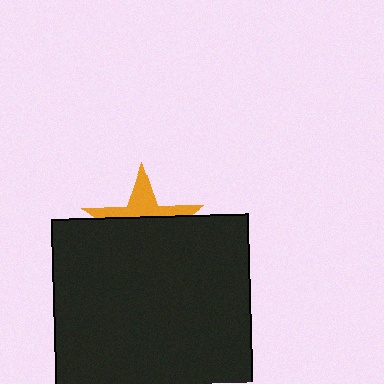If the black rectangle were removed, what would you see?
You would see the complete orange star.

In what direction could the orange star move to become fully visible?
The orange star could move up. That would shift it out from behind the black rectangle entirely.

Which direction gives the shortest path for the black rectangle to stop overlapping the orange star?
Moving down gives the shortest separation.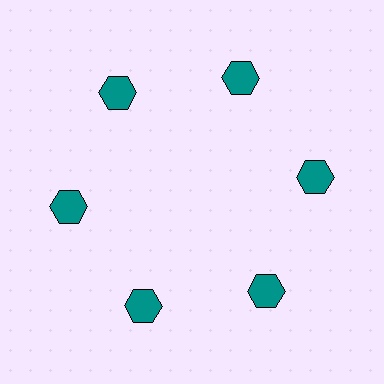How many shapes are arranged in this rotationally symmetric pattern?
There are 6 shapes, arranged in 6 groups of 1.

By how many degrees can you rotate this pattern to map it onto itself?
The pattern maps onto itself every 60 degrees of rotation.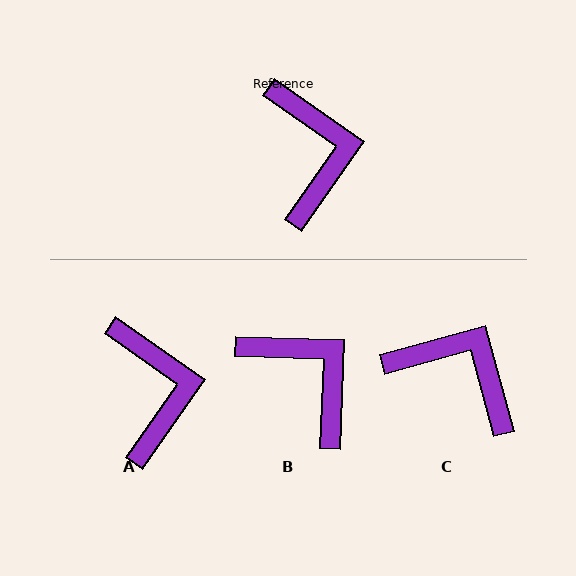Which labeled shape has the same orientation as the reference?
A.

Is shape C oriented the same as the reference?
No, it is off by about 50 degrees.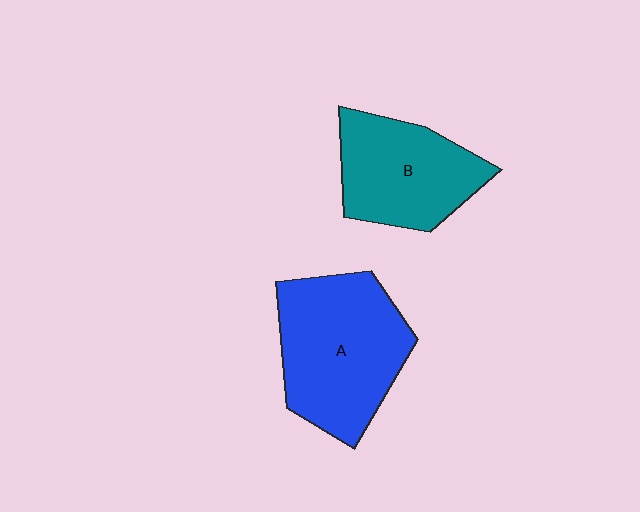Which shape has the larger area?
Shape A (blue).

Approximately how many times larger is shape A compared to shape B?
Approximately 1.3 times.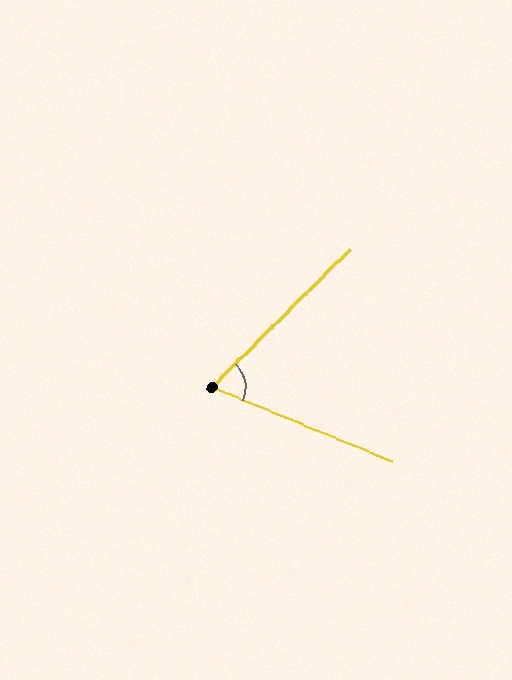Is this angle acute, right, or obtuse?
It is acute.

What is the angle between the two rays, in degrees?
Approximately 67 degrees.